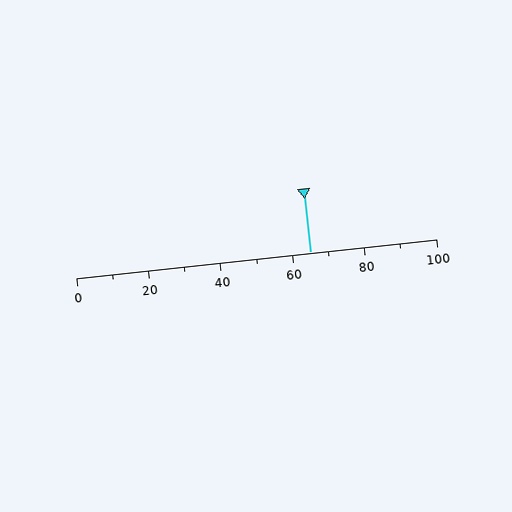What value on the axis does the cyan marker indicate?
The marker indicates approximately 65.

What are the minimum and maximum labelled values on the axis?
The axis runs from 0 to 100.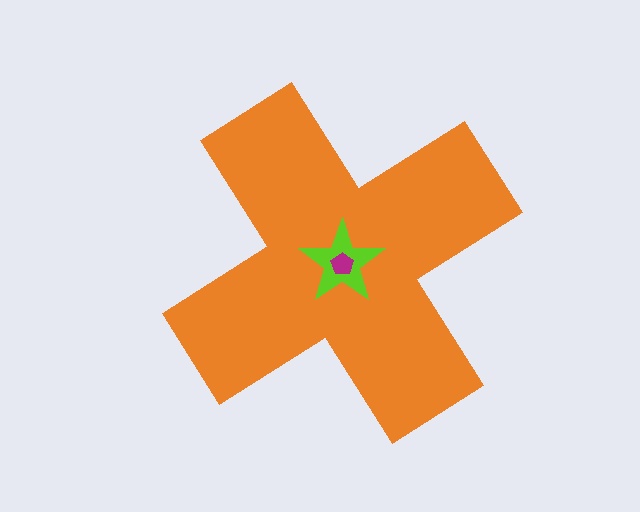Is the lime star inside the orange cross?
Yes.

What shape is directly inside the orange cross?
The lime star.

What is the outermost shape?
The orange cross.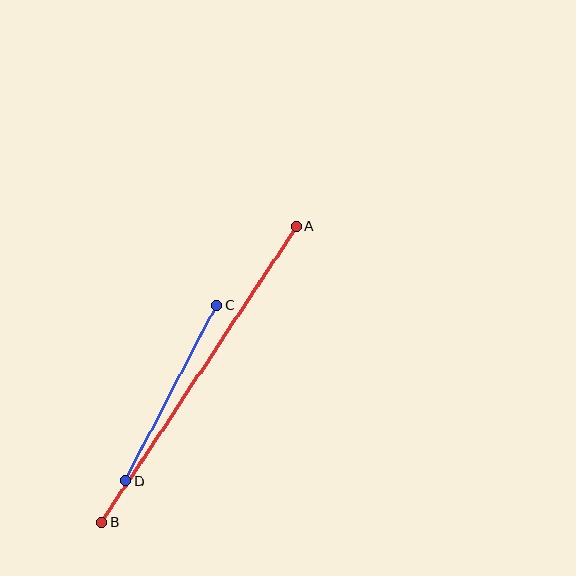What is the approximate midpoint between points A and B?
The midpoint is at approximately (199, 374) pixels.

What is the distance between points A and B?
The distance is approximately 354 pixels.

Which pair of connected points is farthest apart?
Points A and B are farthest apart.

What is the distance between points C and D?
The distance is approximately 198 pixels.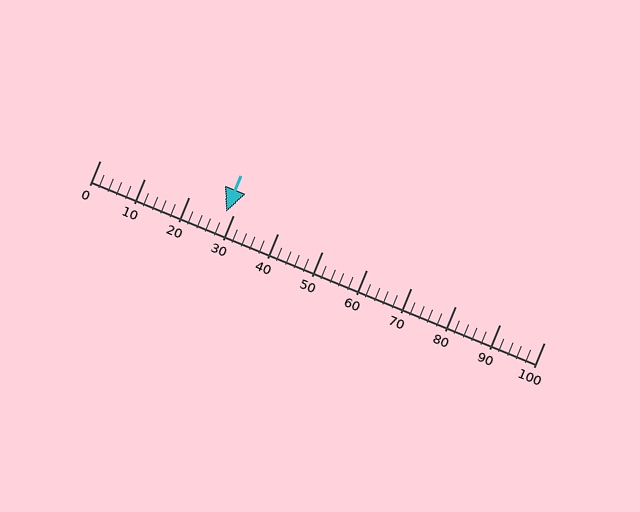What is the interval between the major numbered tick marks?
The major tick marks are spaced 10 units apart.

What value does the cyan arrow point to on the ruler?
The cyan arrow points to approximately 28.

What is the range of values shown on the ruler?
The ruler shows values from 0 to 100.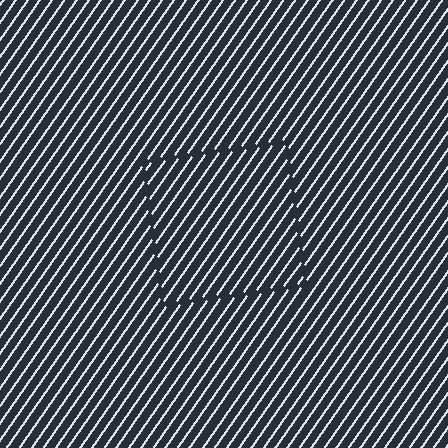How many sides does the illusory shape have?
4 sides — the line-ends trace a square.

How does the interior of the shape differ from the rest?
The interior of the shape contains the same grating, shifted by half a period — the contour is defined by the phase discontinuity where line-ends from the inner and outer gratings abut.